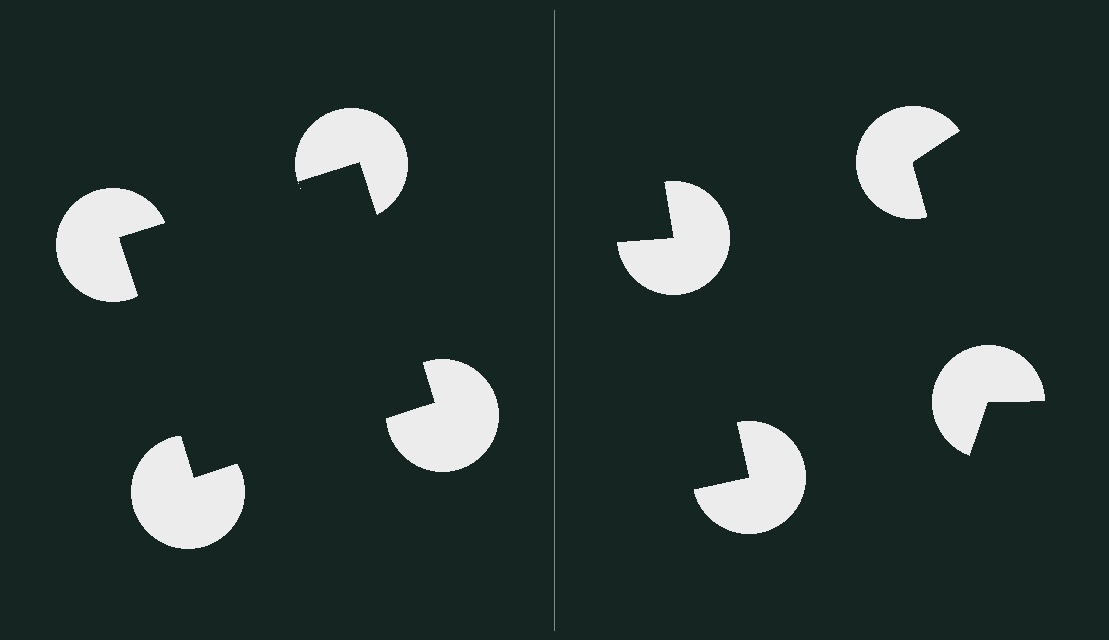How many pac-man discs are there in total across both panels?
8 — 4 on each side.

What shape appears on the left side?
An illusory square.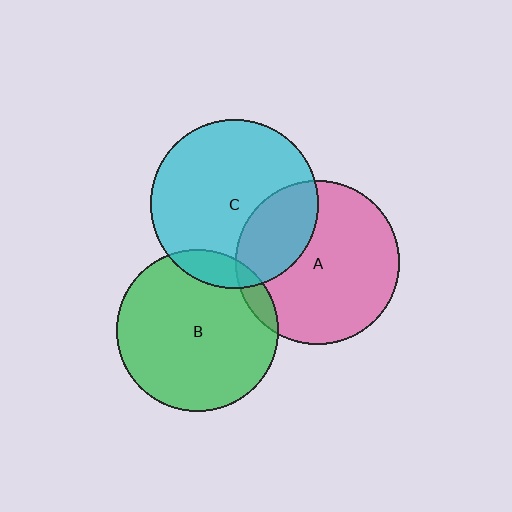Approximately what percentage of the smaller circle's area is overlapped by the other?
Approximately 10%.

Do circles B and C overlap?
Yes.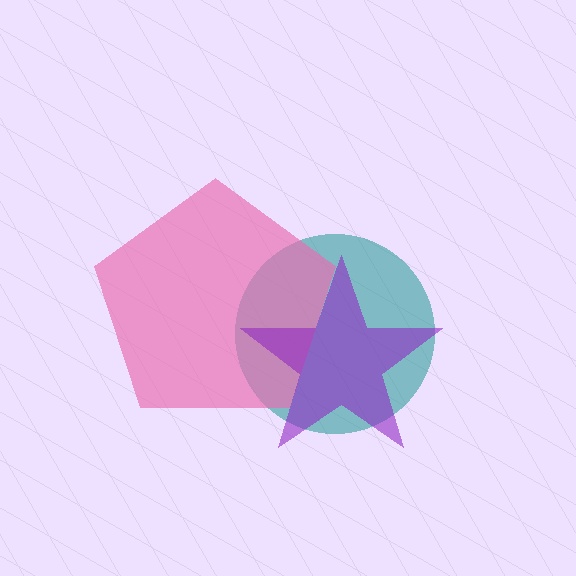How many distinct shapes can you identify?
There are 3 distinct shapes: a teal circle, a pink pentagon, a purple star.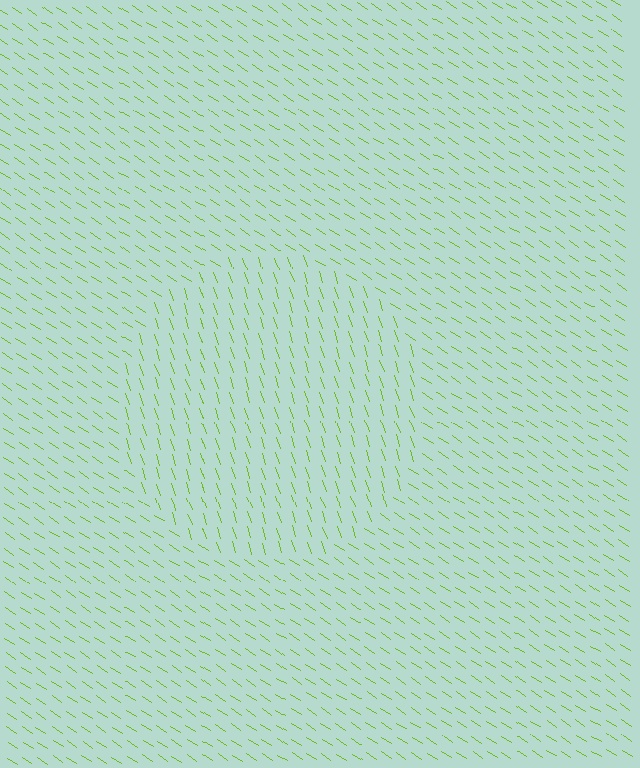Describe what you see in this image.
The image is filled with small lime line segments. A circle region in the image has lines oriented differently from the surrounding lines, creating a visible texture boundary.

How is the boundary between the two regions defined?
The boundary is defined purely by a change in line orientation (approximately 38 degrees difference). All lines are the same color and thickness.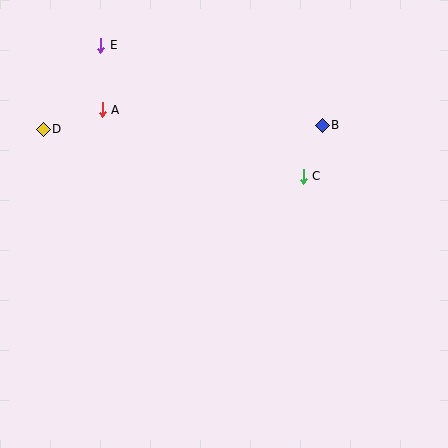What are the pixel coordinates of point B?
Point B is at (322, 125).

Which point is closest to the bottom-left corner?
Point D is closest to the bottom-left corner.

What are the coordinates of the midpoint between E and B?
The midpoint between E and B is at (212, 85).